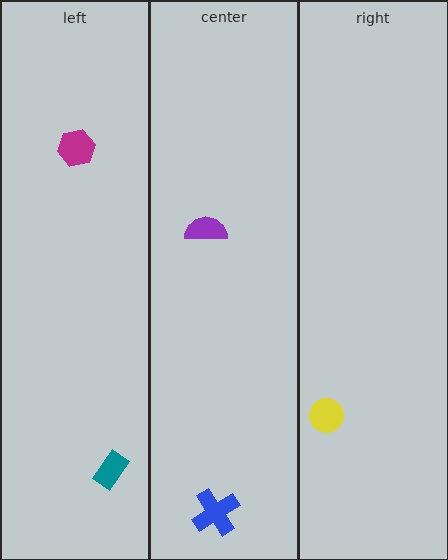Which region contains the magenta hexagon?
The left region.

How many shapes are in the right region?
1.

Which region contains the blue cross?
The center region.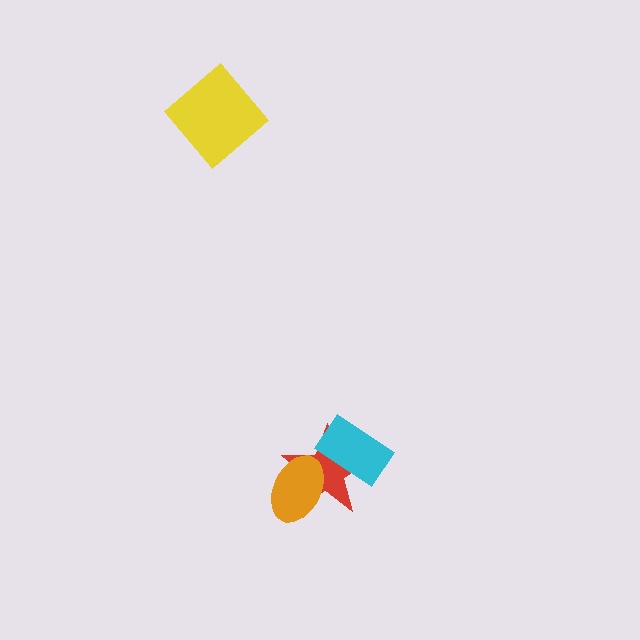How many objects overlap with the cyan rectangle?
1 object overlaps with the cyan rectangle.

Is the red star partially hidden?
Yes, it is partially covered by another shape.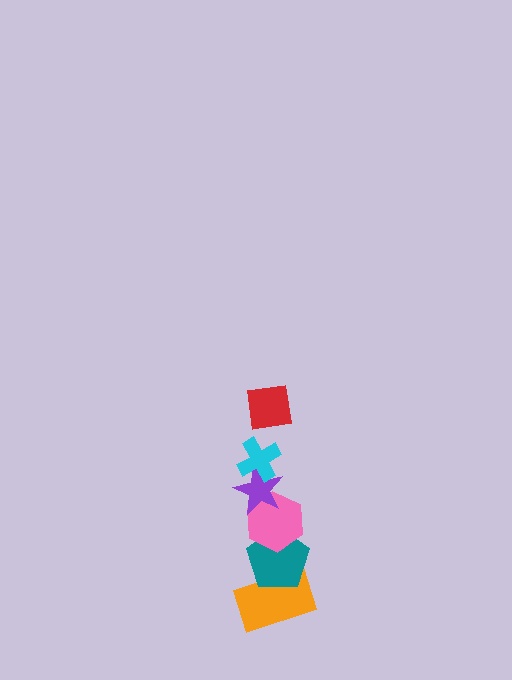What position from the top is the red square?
The red square is 1st from the top.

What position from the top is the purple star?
The purple star is 3rd from the top.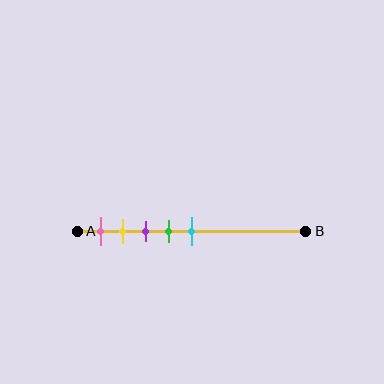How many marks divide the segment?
There are 5 marks dividing the segment.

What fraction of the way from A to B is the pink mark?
The pink mark is approximately 10% (0.1) of the way from A to B.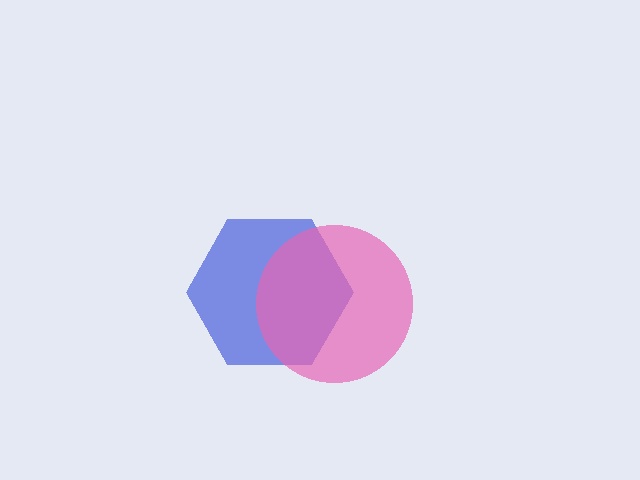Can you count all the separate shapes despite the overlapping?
Yes, there are 2 separate shapes.